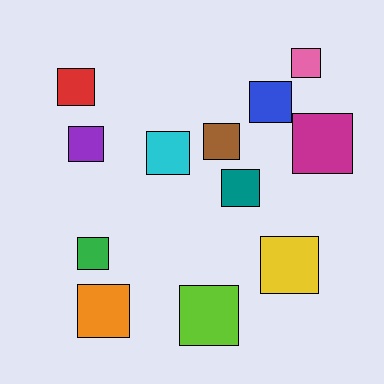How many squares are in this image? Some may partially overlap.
There are 12 squares.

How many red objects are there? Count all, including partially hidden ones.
There is 1 red object.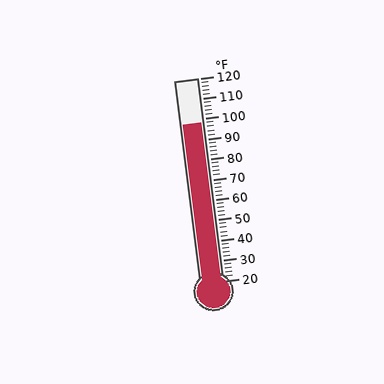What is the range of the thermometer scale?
The thermometer scale ranges from 20°F to 120°F.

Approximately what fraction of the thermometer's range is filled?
The thermometer is filled to approximately 80% of its range.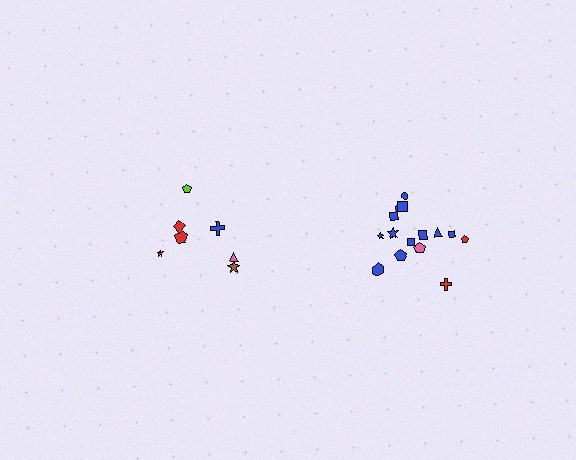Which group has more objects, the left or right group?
The right group.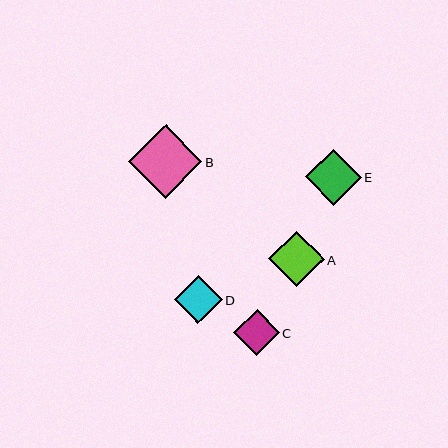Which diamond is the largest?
Diamond B is the largest with a size of approximately 73 pixels.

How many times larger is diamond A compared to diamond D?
Diamond A is approximately 1.2 times the size of diamond D.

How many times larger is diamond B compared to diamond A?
Diamond B is approximately 1.3 times the size of diamond A.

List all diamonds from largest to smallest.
From largest to smallest: B, E, A, D, C.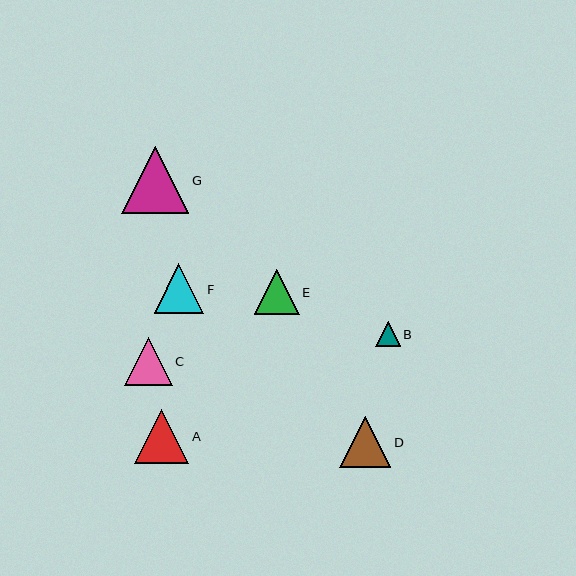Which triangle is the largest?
Triangle G is the largest with a size of approximately 67 pixels.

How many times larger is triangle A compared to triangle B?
Triangle A is approximately 2.2 times the size of triangle B.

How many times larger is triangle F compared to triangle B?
Triangle F is approximately 2.0 times the size of triangle B.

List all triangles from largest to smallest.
From largest to smallest: G, A, D, F, C, E, B.